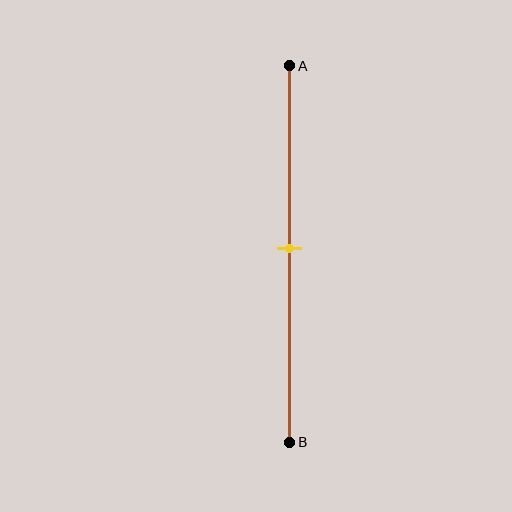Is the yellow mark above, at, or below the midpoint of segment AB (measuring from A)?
The yellow mark is approximately at the midpoint of segment AB.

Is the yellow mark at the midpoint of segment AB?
Yes, the mark is approximately at the midpoint.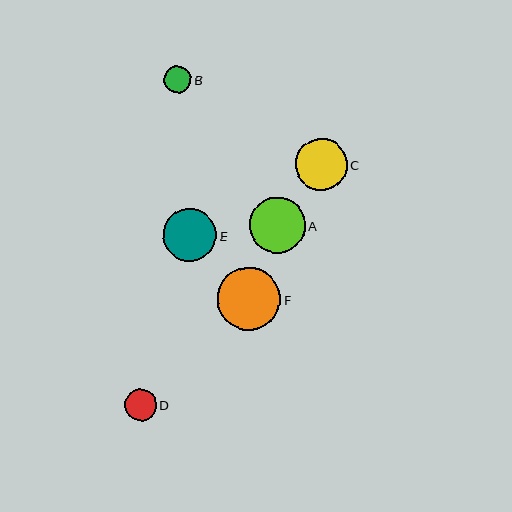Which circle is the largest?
Circle F is the largest with a size of approximately 63 pixels.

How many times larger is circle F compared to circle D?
Circle F is approximately 2.0 times the size of circle D.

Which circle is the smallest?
Circle B is the smallest with a size of approximately 27 pixels.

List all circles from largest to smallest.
From largest to smallest: F, A, E, C, D, B.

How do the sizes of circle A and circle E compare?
Circle A and circle E are approximately the same size.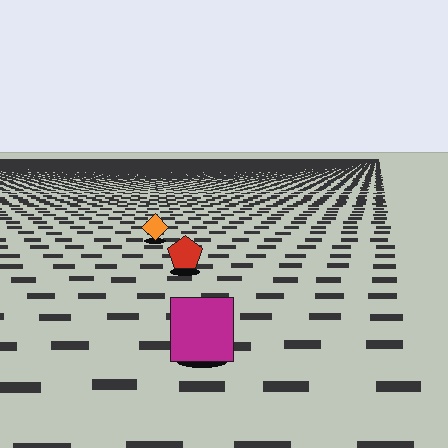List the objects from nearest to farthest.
From nearest to farthest: the magenta square, the red pentagon, the orange diamond.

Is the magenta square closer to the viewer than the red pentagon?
Yes. The magenta square is closer — you can tell from the texture gradient: the ground texture is coarser near it.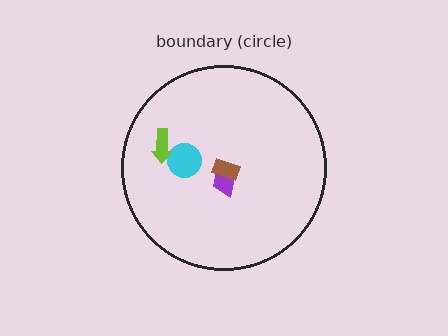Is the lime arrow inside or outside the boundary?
Inside.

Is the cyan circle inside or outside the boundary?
Inside.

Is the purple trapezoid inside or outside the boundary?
Inside.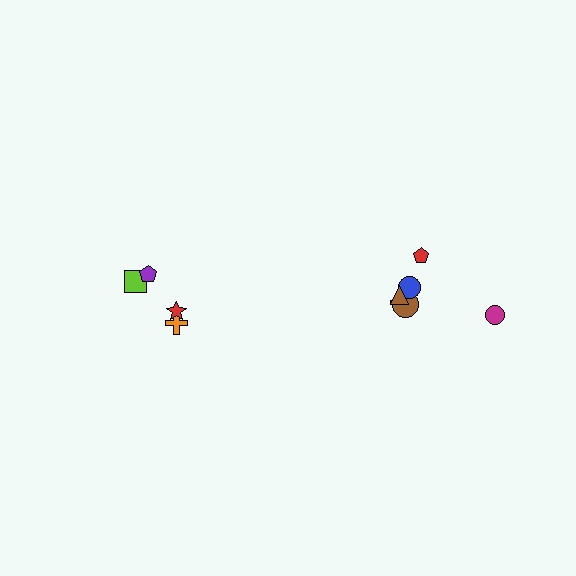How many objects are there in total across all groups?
There are 10 objects.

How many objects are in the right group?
There are 6 objects.